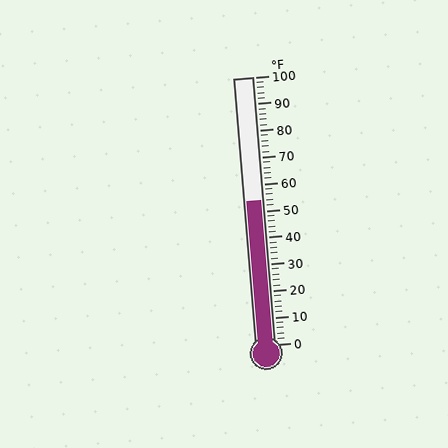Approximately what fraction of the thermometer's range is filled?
The thermometer is filled to approximately 55% of its range.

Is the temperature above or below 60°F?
The temperature is below 60°F.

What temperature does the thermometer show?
The thermometer shows approximately 54°F.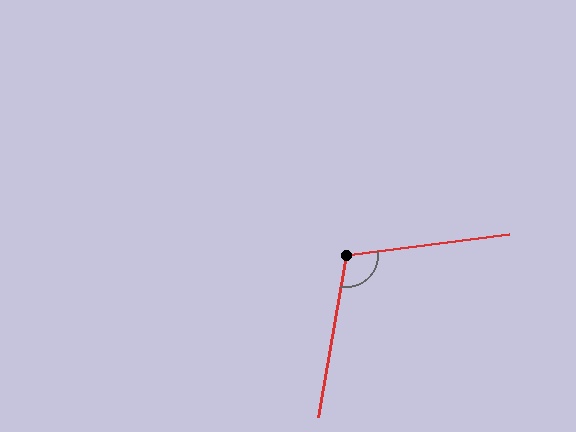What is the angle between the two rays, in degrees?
Approximately 107 degrees.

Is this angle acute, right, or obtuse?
It is obtuse.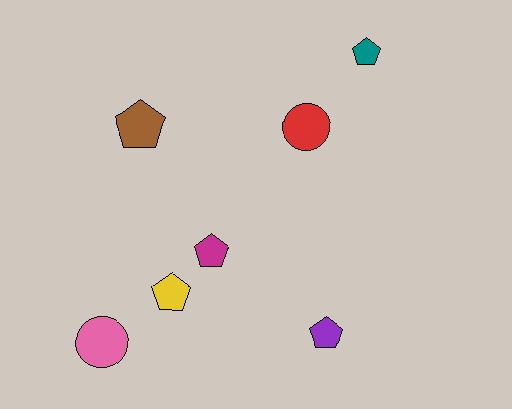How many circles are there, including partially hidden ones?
There are 2 circles.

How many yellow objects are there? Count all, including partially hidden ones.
There is 1 yellow object.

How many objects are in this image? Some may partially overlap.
There are 7 objects.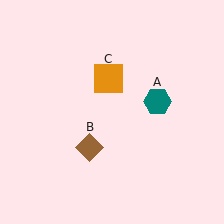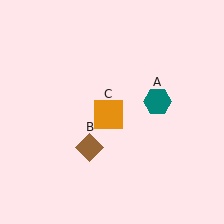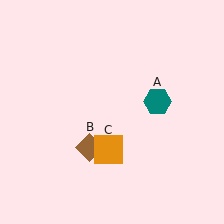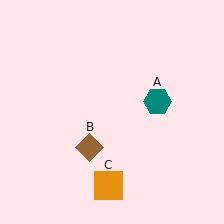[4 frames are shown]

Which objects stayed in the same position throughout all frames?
Teal hexagon (object A) and brown diamond (object B) remained stationary.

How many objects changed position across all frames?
1 object changed position: orange square (object C).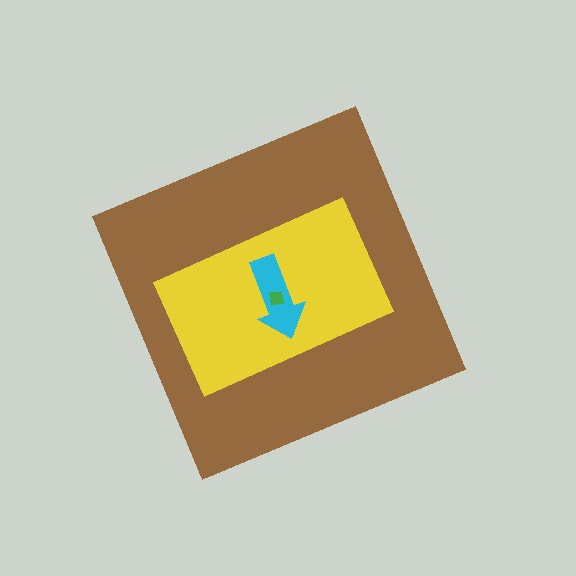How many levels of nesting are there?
4.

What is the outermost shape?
The brown diamond.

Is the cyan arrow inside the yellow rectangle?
Yes.